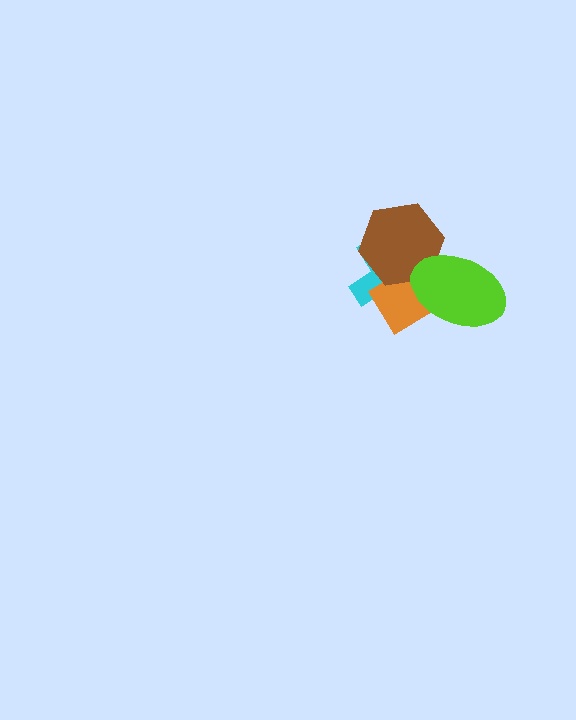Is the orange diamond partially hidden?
Yes, it is partially covered by another shape.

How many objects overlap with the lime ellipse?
3 objects overlap with the lime ellipse.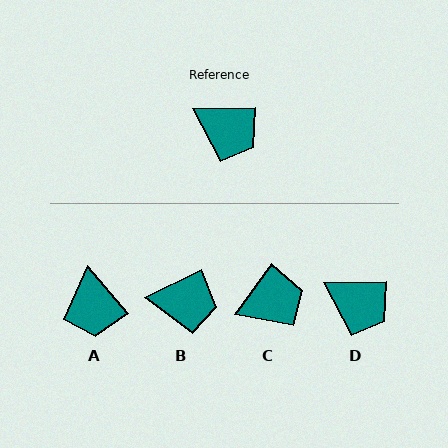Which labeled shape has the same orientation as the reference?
D.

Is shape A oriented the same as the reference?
No, it is off by about 52 degrees.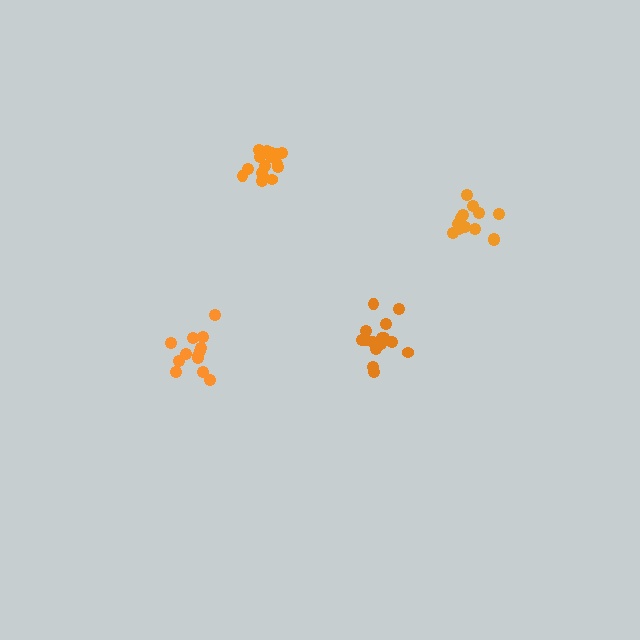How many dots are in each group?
Group 1: 16 dots, Group 2: 13 dots, Group 3: 13 dots, Group 4: 17 dots (59 total).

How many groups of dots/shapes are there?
There are 4 groups.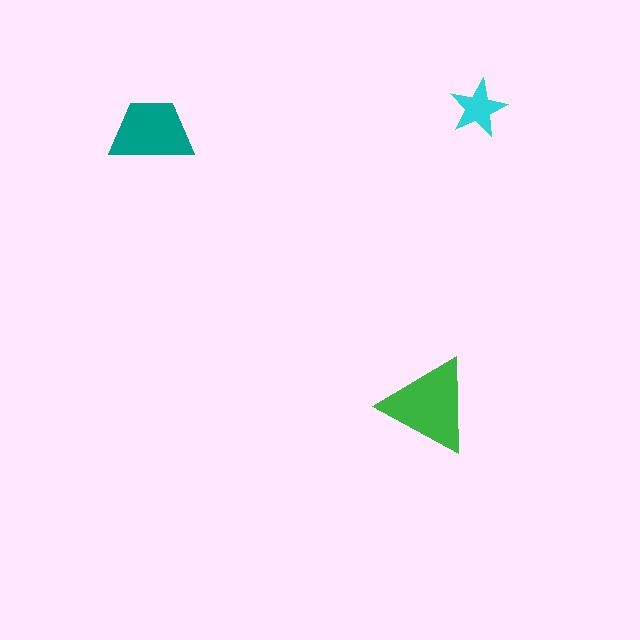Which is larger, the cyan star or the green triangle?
The green triangle.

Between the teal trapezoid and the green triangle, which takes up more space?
The green triangle.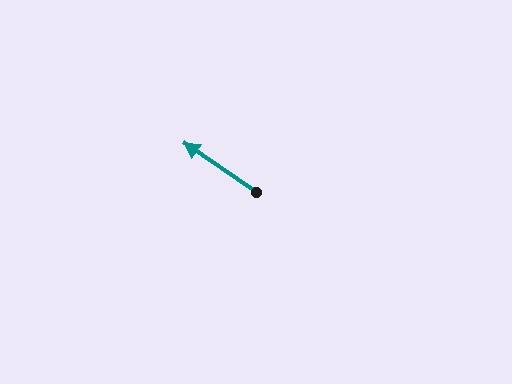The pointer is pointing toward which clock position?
Roughly 10 o'clock.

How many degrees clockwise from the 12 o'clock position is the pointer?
Approximately 304 degrees.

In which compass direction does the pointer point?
Northwest.